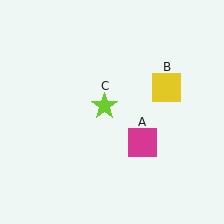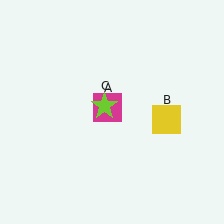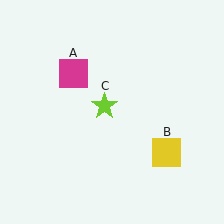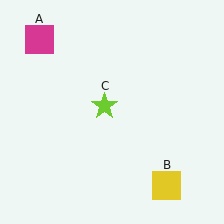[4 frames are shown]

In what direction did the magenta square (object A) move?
The magenta square (object A) moved up and to the left.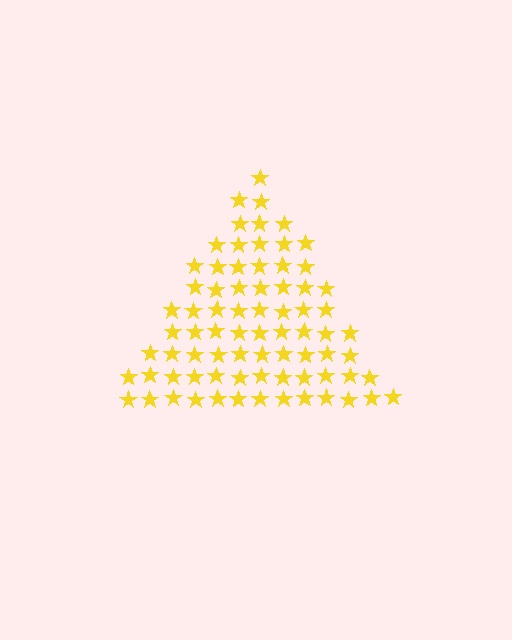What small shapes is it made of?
It is made of small stars.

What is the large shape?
The large shape is a triangle.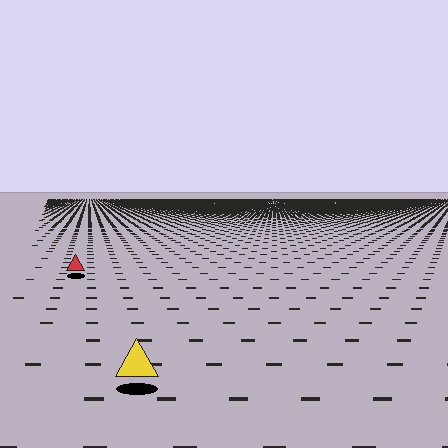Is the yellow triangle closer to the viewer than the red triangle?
Yes. The yellow triangle is closer — you can tell from the texture gradient: the ground texture is coarser near it.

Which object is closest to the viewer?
The yellow triangle is closest. The texture marks near it are larger and more spread out.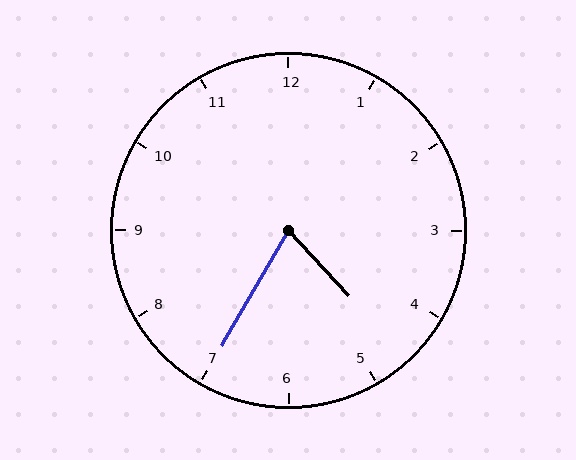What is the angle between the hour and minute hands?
Approximately 72 degrees.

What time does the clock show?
4:35.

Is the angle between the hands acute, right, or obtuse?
It is acute.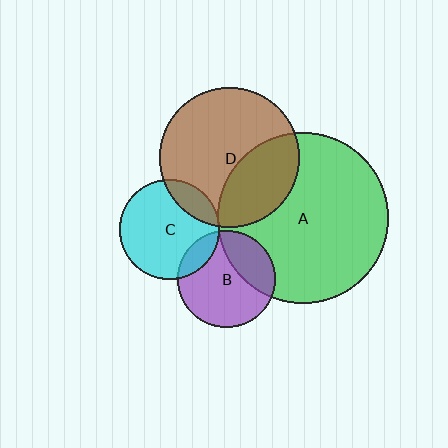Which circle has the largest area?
Circle A (green).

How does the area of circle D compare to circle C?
Approximately 2.0 times.